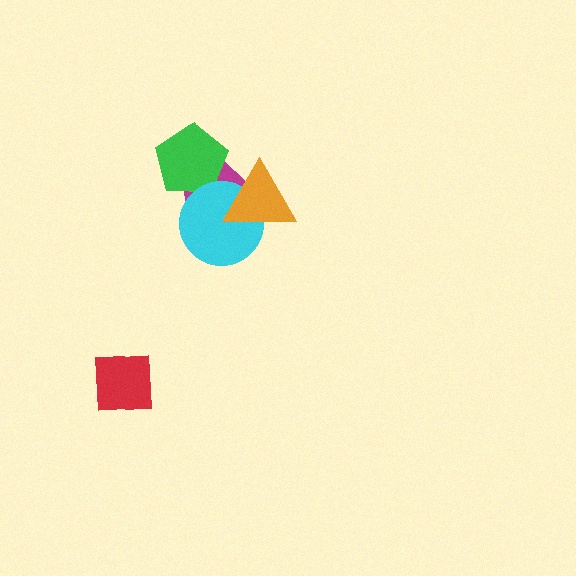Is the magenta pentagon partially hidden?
Yes, it is partially covered by another shape.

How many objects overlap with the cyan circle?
3 objects overlap with the cyan circle.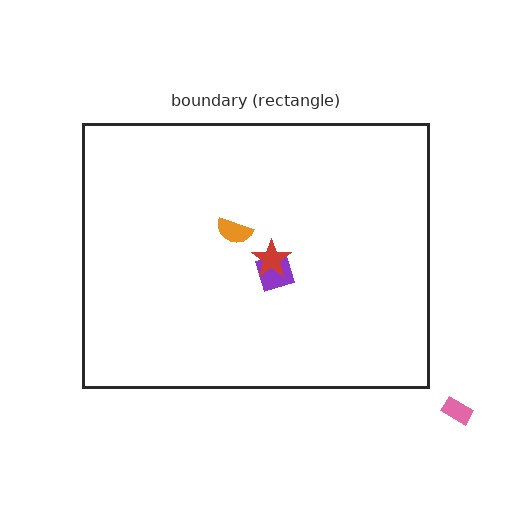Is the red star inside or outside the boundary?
Inside.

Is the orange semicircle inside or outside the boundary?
Inside.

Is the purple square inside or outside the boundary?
Inside.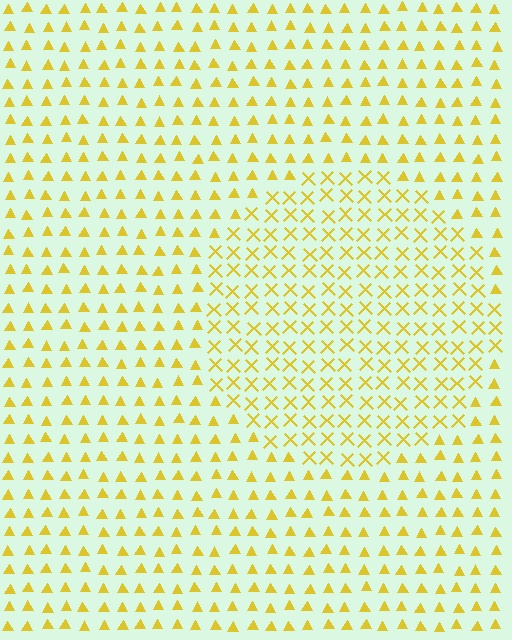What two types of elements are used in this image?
The image uses X marks inside the circle region and triangles outside it.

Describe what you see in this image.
The image is filled with small yellow elements arranged in a uniform grid. A circle-shaped region contains X marks, while the surrounding area contains triangles. The boundary is defined purely by the change in element shape.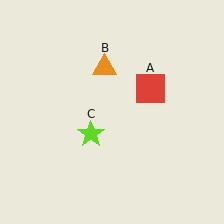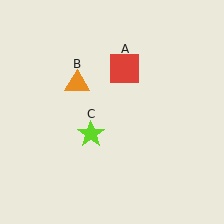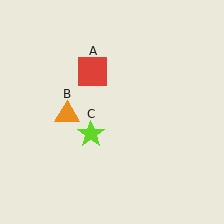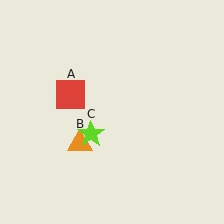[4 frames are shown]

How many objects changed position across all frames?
2 objects changed position: red square (object A), orange triangle (object B).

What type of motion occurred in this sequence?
The red square (object A), orange triangle (object B) rotated counterclockwise around the center of the scene.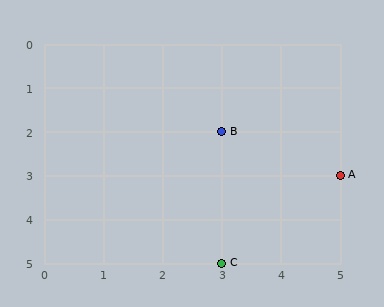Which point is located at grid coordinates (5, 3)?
Point A is at (5, 3).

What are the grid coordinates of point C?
Point C is at grid coordinates (3, 5).